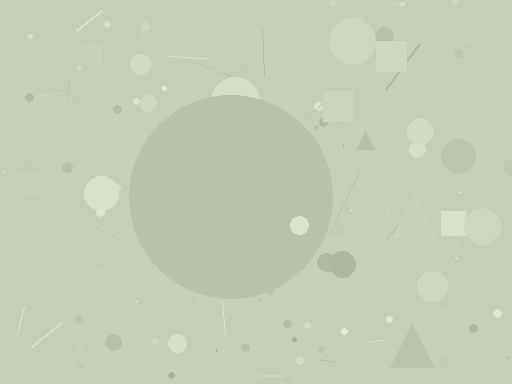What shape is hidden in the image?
A circle is hidden in the image.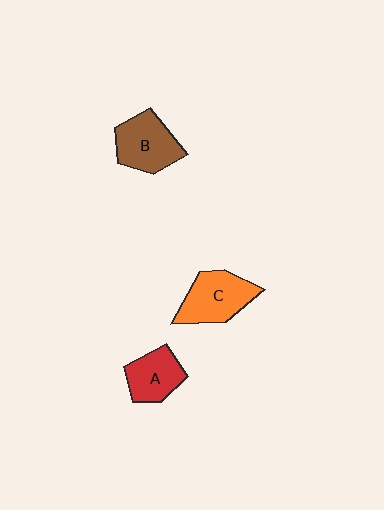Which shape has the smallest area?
Shape A (red).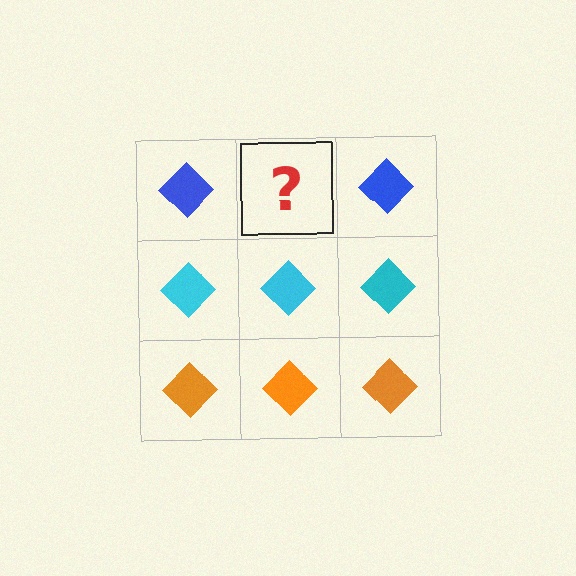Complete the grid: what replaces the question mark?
The question mark should be replaced with a blue diamond.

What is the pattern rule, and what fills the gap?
The rule is that each row has a consistent color. The gap should be filled with a blue diamond.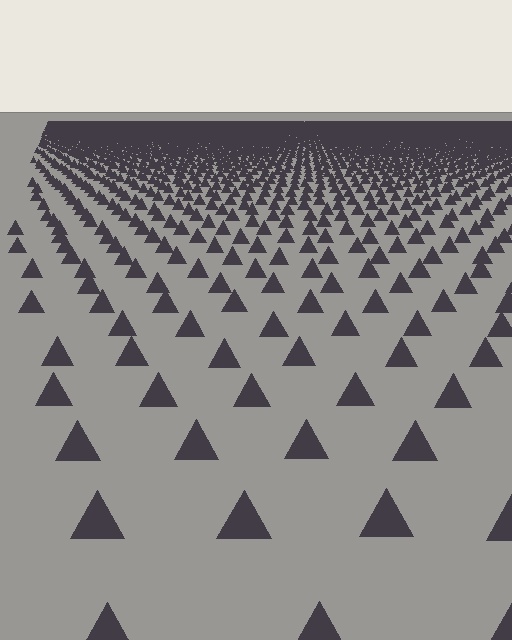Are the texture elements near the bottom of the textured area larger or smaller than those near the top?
Larger. Near the bottom, elements are closer to the viewer and appear at a bigger on-screen size.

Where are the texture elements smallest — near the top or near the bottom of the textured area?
Near the top.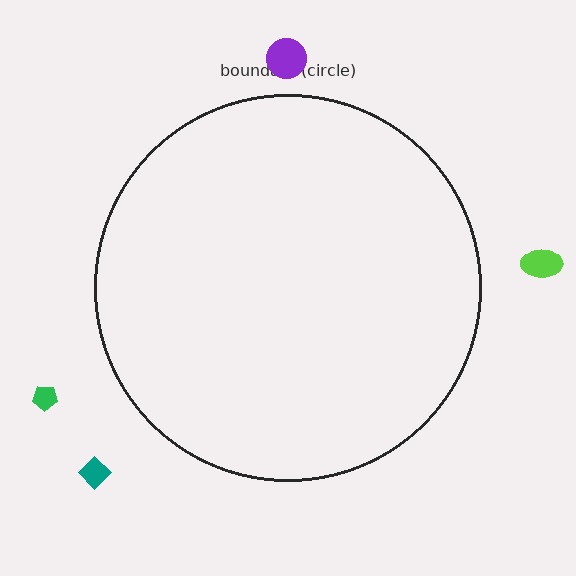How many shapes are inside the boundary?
0 inside, 4 outside.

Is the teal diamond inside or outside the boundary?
Outside.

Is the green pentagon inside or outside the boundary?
Outside.